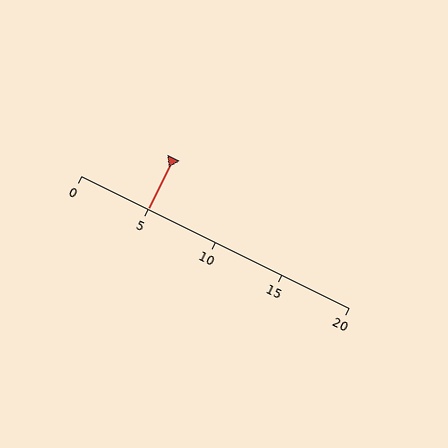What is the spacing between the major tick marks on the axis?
The major ticks are spaced 5 apart.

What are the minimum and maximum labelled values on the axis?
The axis runs from 0 to 20.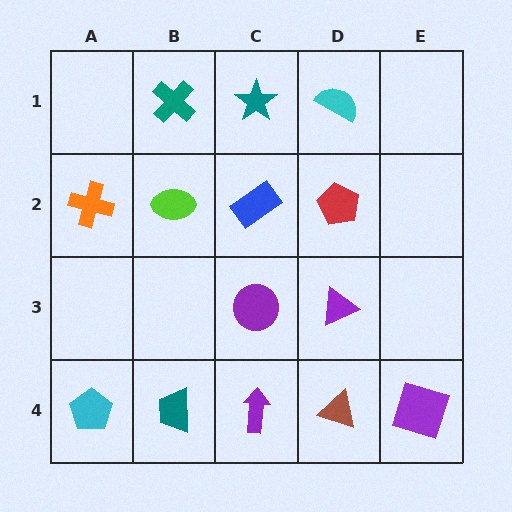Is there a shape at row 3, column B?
No, that cell is empty.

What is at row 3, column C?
A purple circle.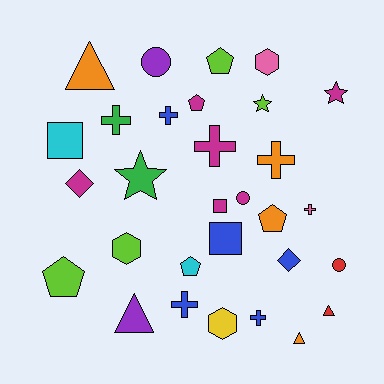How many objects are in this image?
There are 30 objects.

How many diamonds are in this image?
There are 2 diamonds.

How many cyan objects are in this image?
There are 2 cyan objects.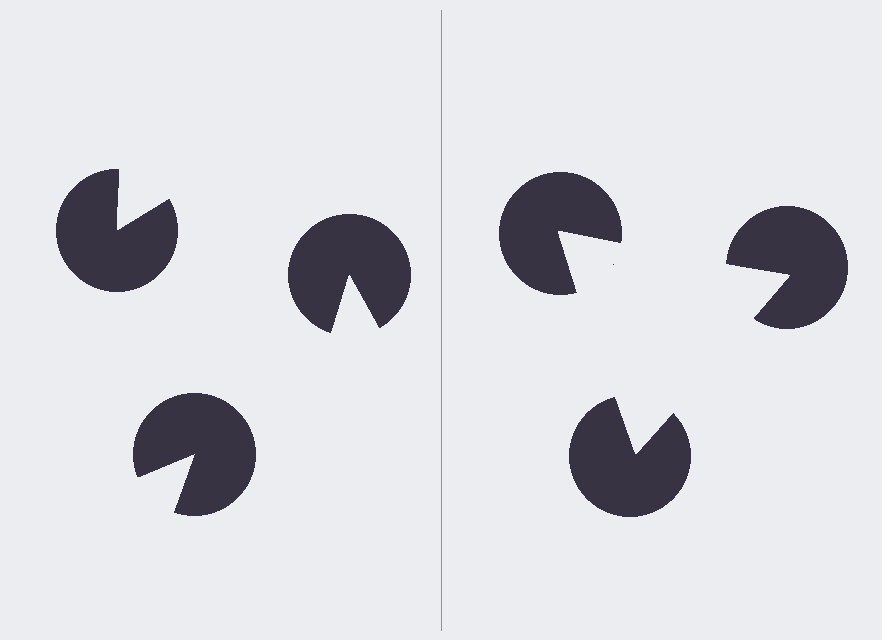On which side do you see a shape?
An illusory triangle appears on the right side. On the left side the wedge cuts are rotated, so no coherent shape forms.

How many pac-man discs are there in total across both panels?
6 — 3 on each side.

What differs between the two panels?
The pac-man discs are positioned identically on both sides; only the wedge orientations differ. On the right they align to a triangle; on the left they are misaligned.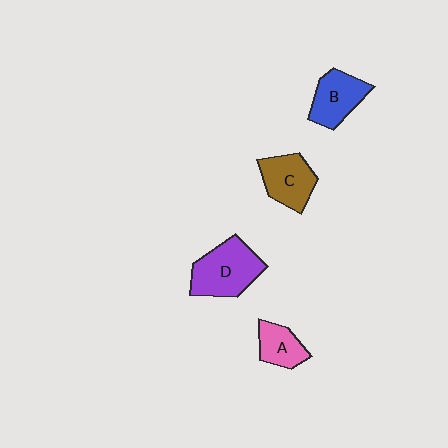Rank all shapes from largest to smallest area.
From largest to smallest: D (purple), B (blue), C (brown), A (pink).